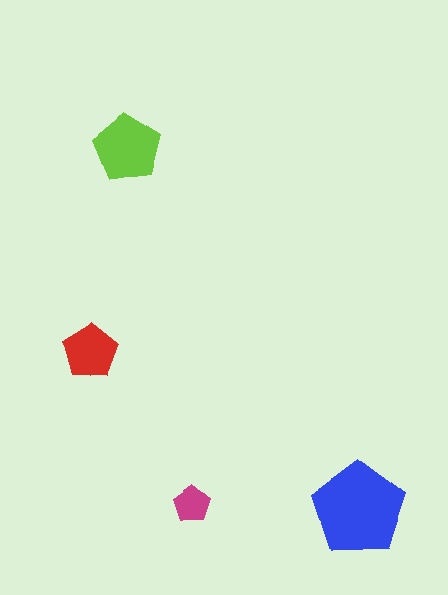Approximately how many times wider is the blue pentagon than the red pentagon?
About 1.5 times wider.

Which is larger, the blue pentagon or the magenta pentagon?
The blue one.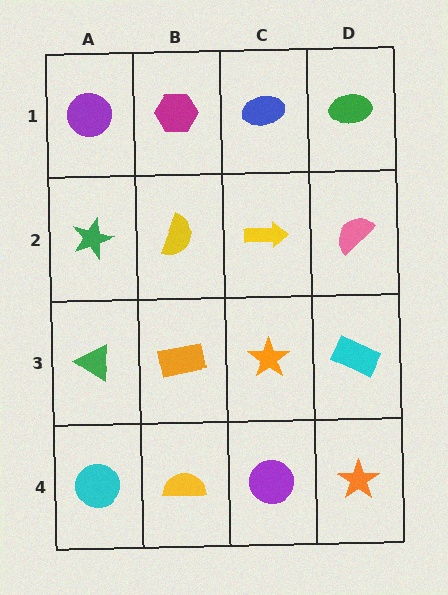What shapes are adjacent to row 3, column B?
A yellow semicircle (row 2, column B), a yellow semicircle (row 4, column B), a green triangle (row 3, column A), an orange star (row 3, column C).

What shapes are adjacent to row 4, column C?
An orange star (row 3, column C), a yellow semicircle (row 4, column B), an orange star (row 4, column D).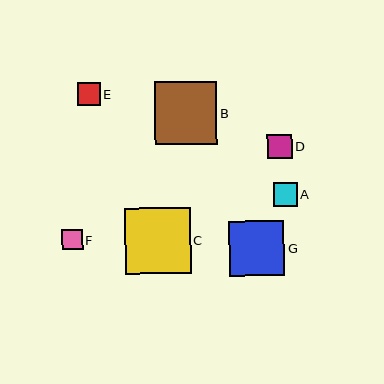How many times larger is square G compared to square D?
Square G is approximately 2.2 times the size of square D.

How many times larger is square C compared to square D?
Square C is approximately 2.7 times the size of square D.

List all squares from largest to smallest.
From largest to smallest: C, B, G, D, A, E, F.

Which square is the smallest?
Square F is the smallest with a size of approximately 21 pixels.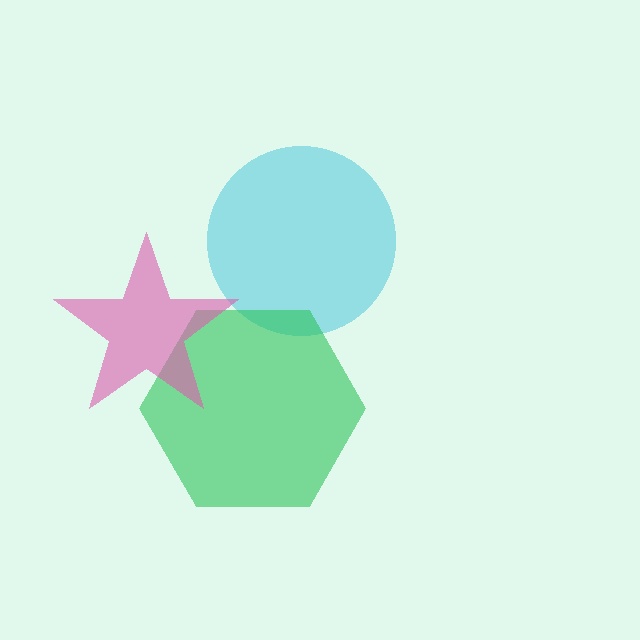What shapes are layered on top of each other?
The layered shapes are: a cyan circle, a green hexagon, a pink star.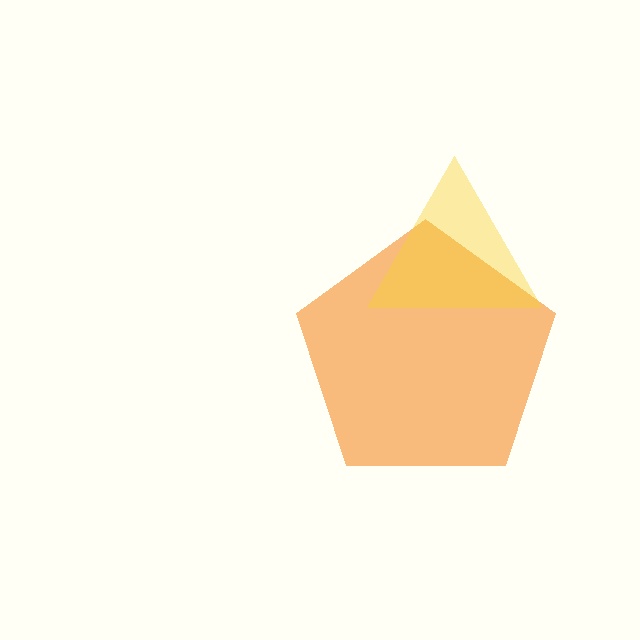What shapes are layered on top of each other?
The layered shapes are: an orange pentagon, a yellow triangle.